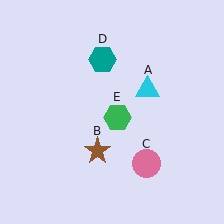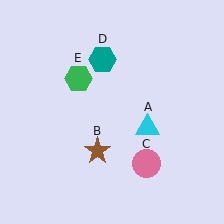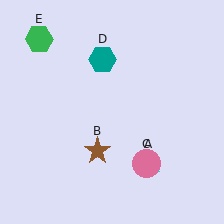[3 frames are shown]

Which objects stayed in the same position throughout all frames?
Brown star (object B) and pink circle (object C) and teal hexagon (object D) remained stationary.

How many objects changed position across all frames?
2 objects changed position: cyan triangle (object A), green hexagon (object E).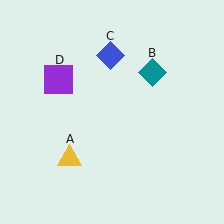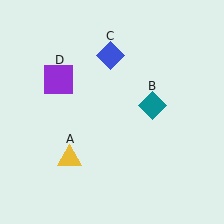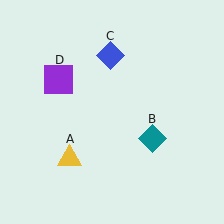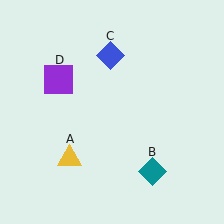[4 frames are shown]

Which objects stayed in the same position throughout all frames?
Yellow triangle (object A) and blue diamond (object C) and purple square (object D) remained stationary.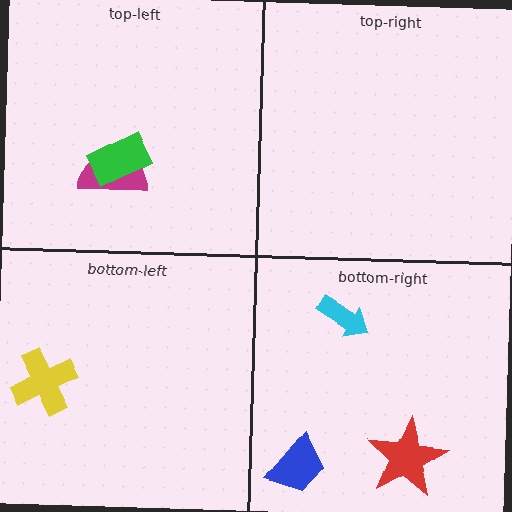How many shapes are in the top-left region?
2.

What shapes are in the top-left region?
The magenta semicircle, the green rectangle.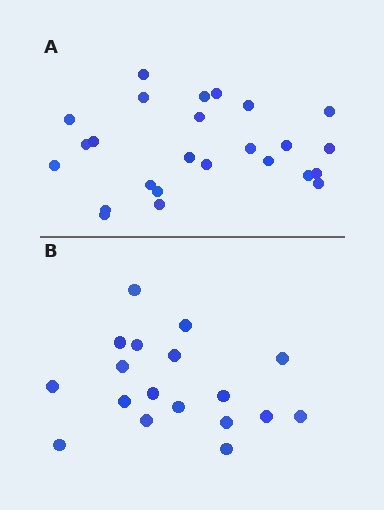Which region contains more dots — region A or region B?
Region A (the top region) has more dots.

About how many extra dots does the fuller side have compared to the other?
Region A has roughly 8 or so more dots than region B.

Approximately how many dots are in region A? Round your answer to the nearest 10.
About 20 dots. (The exact count is 25, which rounds to 20.)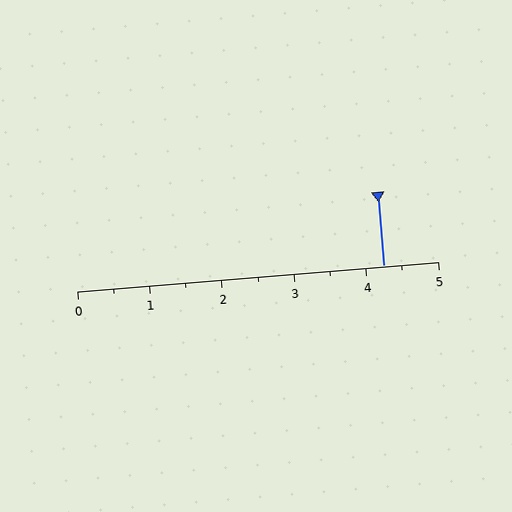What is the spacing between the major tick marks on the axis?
The major ticks are spaced 1 apart.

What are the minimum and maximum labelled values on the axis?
The axis runs from 0 to 5.